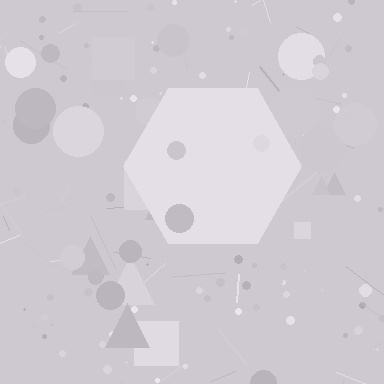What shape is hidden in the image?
A hexagon is hidden in the image.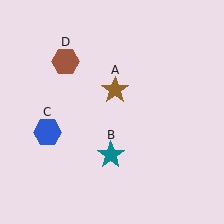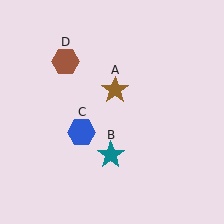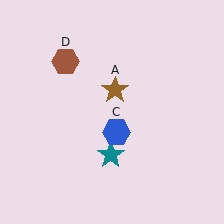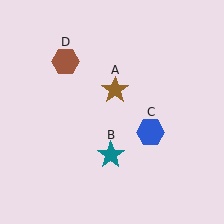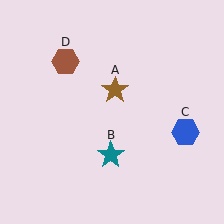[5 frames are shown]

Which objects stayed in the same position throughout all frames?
Brown star (object A) and teal star (object B) and brown hexagon (object D) remained stationary.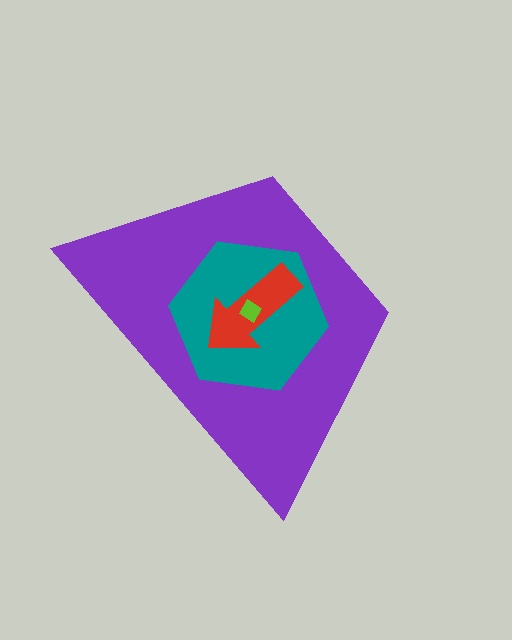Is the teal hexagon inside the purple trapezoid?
Yes.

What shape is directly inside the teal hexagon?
The red arrow.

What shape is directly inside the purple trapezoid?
The teal hexagon.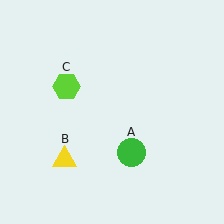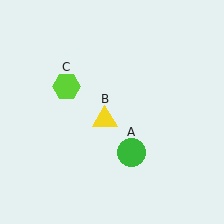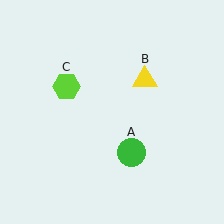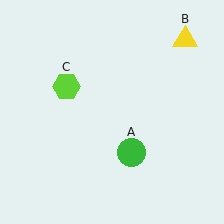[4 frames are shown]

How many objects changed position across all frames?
1 object changed position: yellow triangle (object B).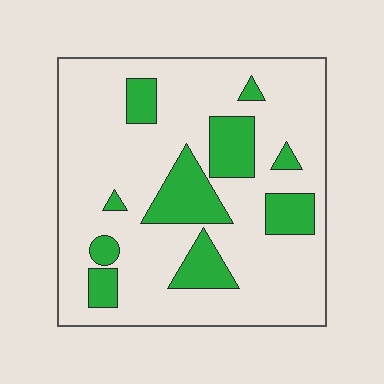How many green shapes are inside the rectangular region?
10.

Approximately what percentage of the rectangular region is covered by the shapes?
Approximately 20%.